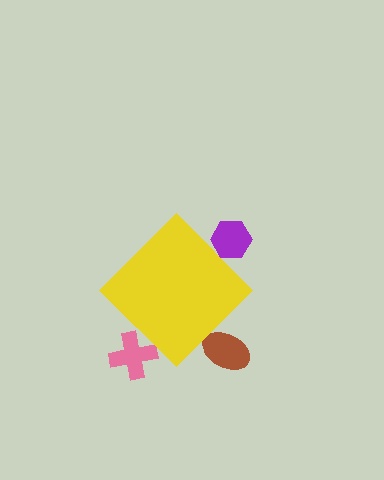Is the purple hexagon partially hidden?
Yes, the purple hexagon is partially hidden behind the yellow diamond.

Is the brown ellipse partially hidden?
Yes, the brown ellipse is partially hidden behind the yellow diamond.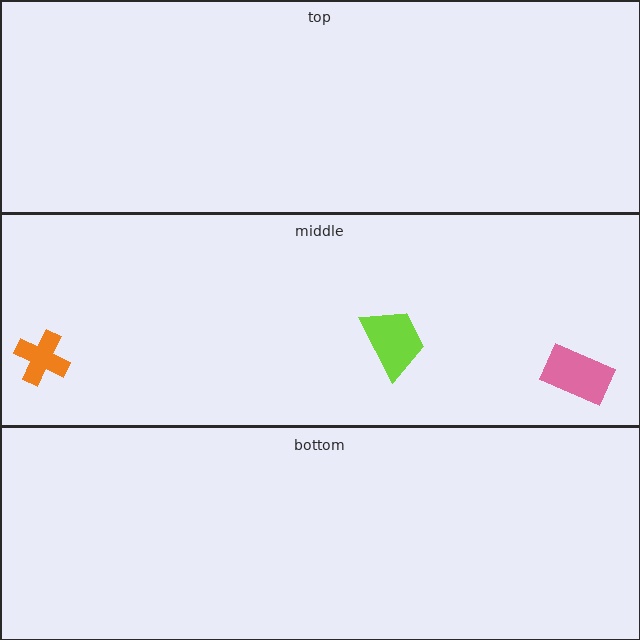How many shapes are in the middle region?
3.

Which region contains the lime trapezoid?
The middle region.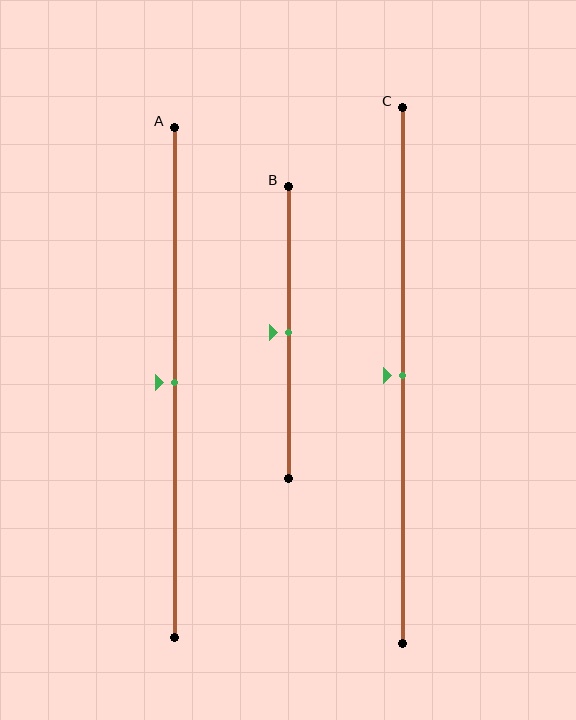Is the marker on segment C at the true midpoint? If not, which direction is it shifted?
Yes, the marker on segment C is at the true midpoint.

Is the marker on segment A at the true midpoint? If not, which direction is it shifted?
Yes, the marker on segment A is at the true midpoint.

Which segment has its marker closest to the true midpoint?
Segment A has its marker closest to the true midpoint.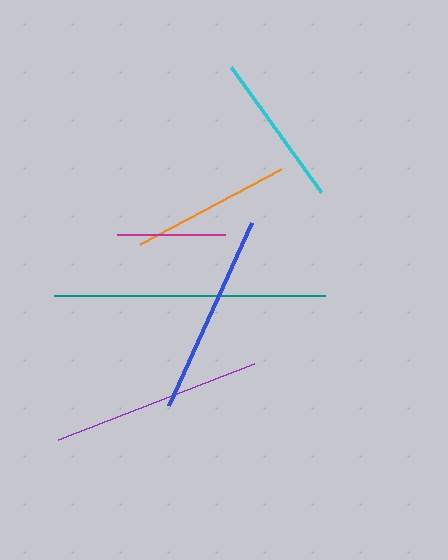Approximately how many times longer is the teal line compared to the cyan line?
The teal line is approximately 1.8 times the length of the cyan line.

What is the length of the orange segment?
The orange segment is approximately 160 pixels long.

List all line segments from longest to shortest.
From longest to shortest: teal, purple, blue, orange, cyan, magenta.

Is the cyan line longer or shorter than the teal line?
The teal line is longer than the cyan line.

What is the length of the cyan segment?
The cyan segment is approximately 154 pixels long.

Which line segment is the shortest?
The magenta line is the shortest at approximately 108 pixels.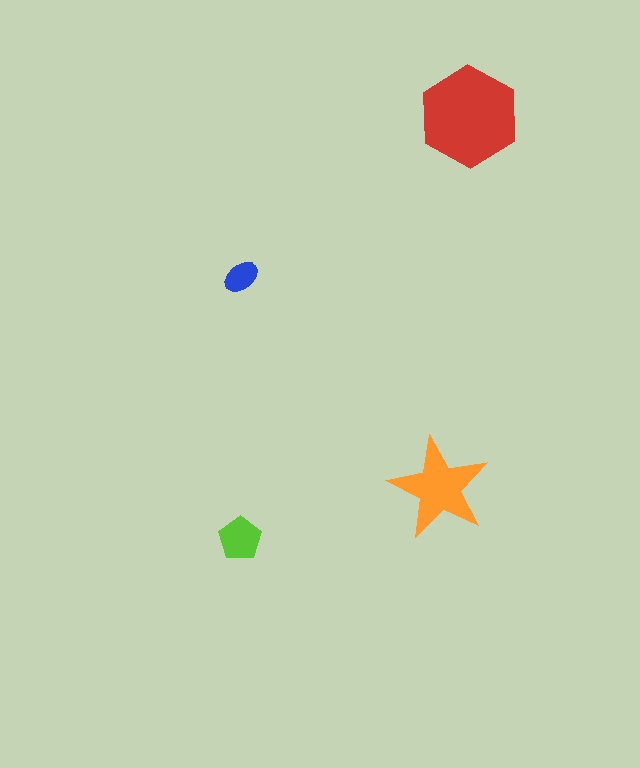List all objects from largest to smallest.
The red hexagon, the orange star, the lime pentagon, the blue ellipse.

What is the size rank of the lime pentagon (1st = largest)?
3rd.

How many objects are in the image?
There are 4 objects in the image.